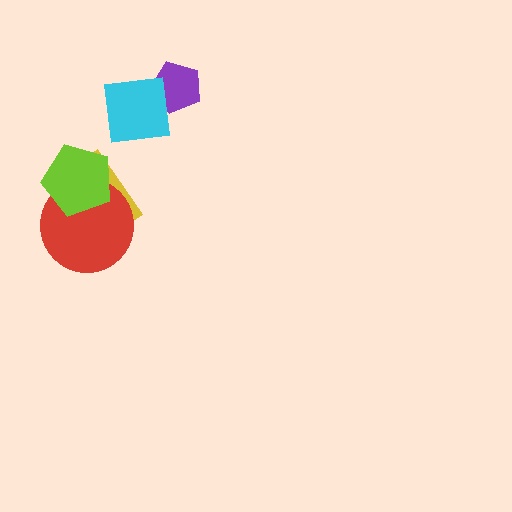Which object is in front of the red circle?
The lime pentagon is in front of the red circle.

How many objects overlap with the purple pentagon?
1 object overlaps with the purple pentagon.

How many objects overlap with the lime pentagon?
2 objects overlap with the lime pentagon.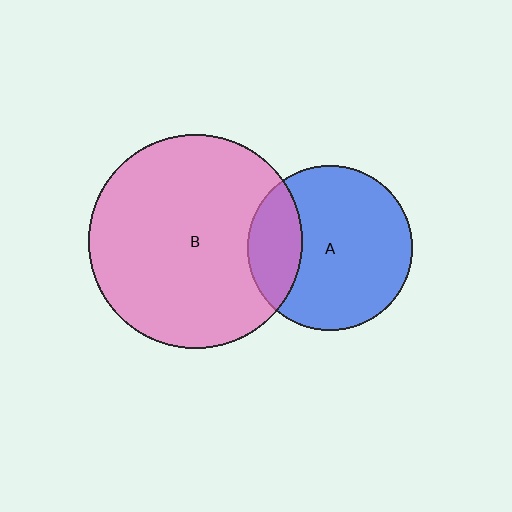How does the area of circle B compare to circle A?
Approximately 1.7 times.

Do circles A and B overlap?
Yes.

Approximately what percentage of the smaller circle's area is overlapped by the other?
Approximately 25%.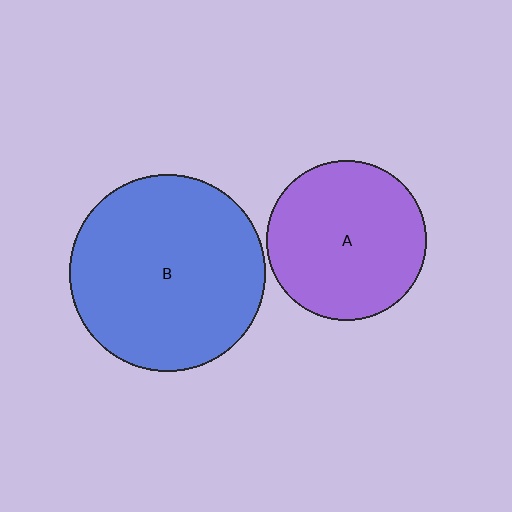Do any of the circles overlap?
No, none of the circles overlap.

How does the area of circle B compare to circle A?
Approximately 1.5 times.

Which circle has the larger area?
Circle B (blue).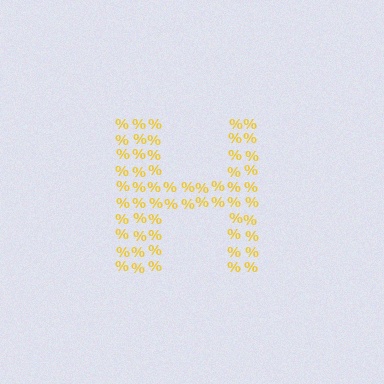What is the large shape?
The large shape is the letter H.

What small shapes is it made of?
It is made of small percent signs.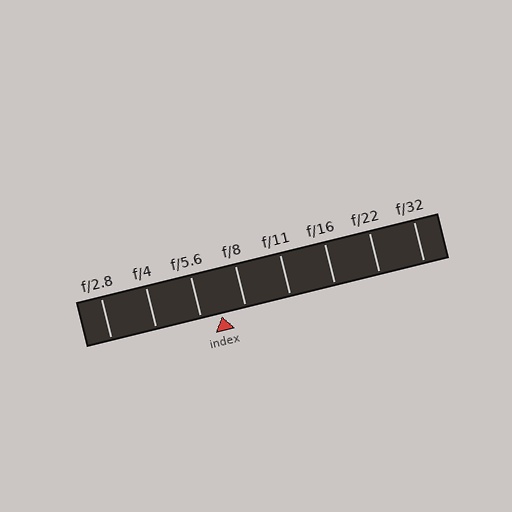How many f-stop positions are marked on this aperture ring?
There are 8 f-stop positions marked.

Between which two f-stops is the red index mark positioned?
The index mark is between f/5.6 and f/8.